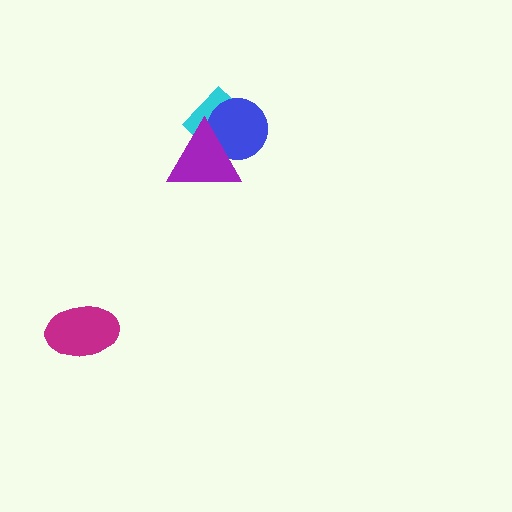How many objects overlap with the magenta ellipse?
0 objects overlap with the magenta ellipse.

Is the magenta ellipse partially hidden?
No, no other shape covers it.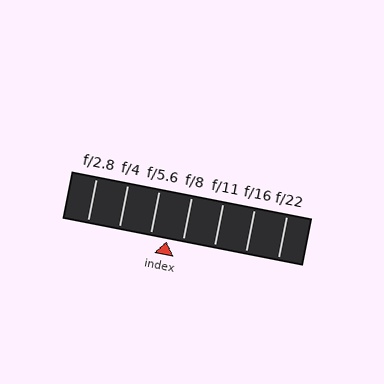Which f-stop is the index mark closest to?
The index mark is closest to f/8.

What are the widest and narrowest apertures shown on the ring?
The widest aperture shown is f/2.8 and the narrowest is f/22.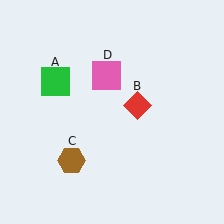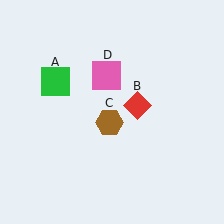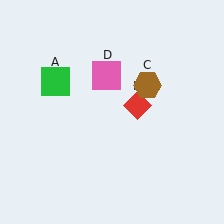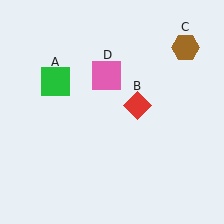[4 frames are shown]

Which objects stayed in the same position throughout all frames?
Green square (object A) and red diamond (object B) and pink square (object D) remained stationary.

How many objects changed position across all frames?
1 object changed position: brown hexagon (object C).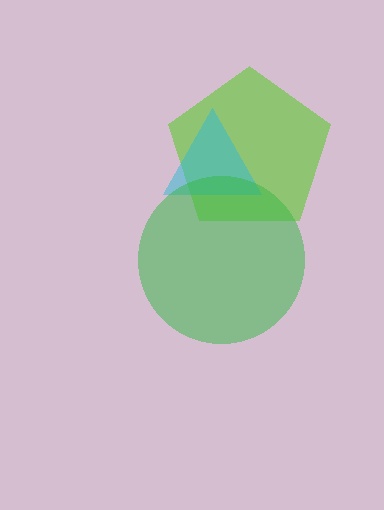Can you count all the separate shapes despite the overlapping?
Yes, there are 3 separate shapes.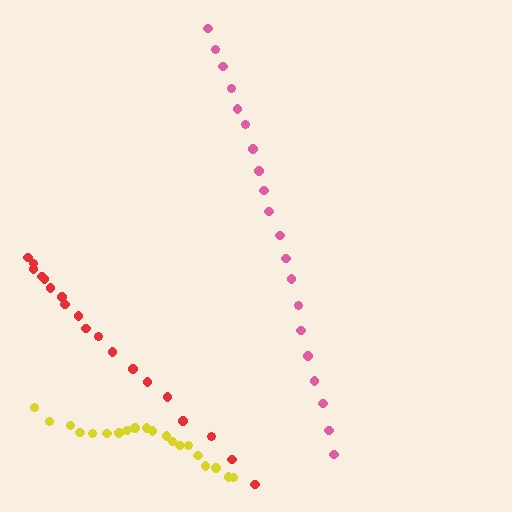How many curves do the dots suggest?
There are 3 distinct paths.